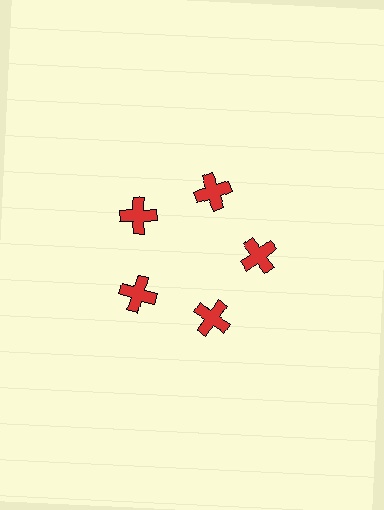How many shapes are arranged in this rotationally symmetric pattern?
There are 5 shapes, arranged in 5 groups of 1.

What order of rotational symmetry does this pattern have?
This pattern has 5-fold rotational symmetry.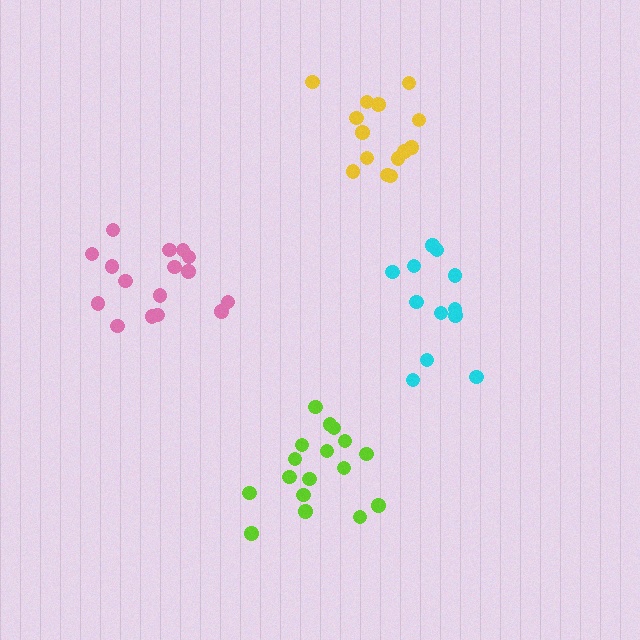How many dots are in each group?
Group 1: 14 dots, Group 2: 17 dots, Group 3: 12 dots, Group 4: 16 dots (59 total).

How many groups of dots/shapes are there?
There are 4 groups.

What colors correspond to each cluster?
The clusters are colored: yellow, lime, cyan, pink.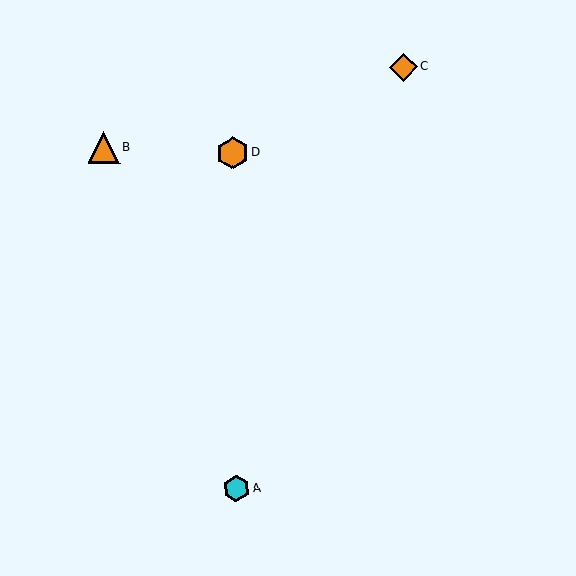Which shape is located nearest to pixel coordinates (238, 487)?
The cyan hexagon (labeled A) at (236, 489) is nearest to that location.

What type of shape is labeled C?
Shape C is an orange diamond.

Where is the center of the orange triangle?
The center of the orange triangle is at (103, 148).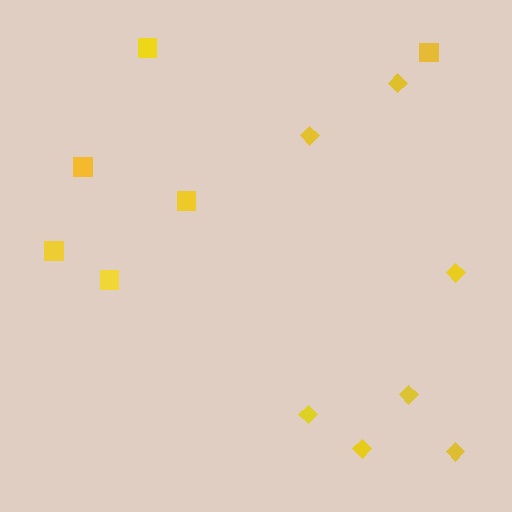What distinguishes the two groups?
There are 2 groups: one group of diamonds (7) and one group of squares (6).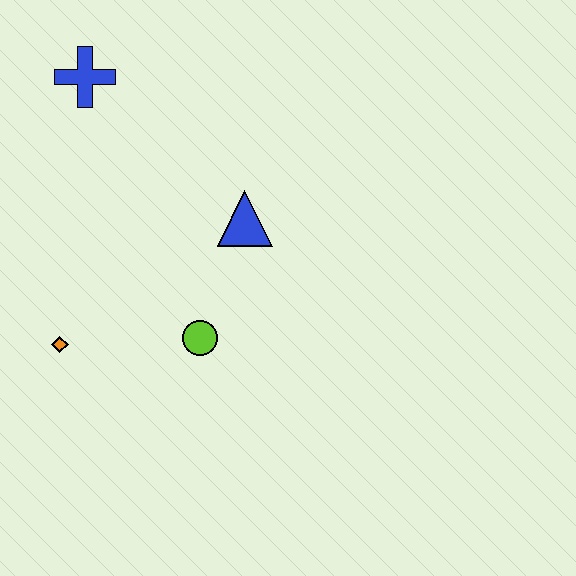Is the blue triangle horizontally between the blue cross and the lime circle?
No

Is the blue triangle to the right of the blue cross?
Yes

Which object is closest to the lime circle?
The blue triangle is closest to the lime circle.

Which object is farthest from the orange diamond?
The blue cross is farthest from the orange diamond.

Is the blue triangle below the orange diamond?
No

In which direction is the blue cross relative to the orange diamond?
The blue cross is above the orange diamond.